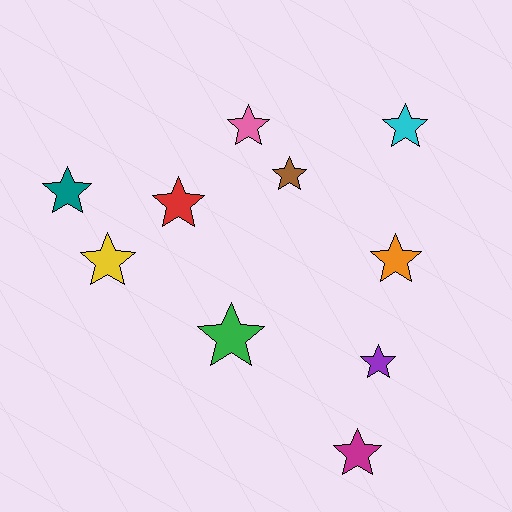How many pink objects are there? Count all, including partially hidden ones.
There is 1 pink object.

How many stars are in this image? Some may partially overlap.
There are 10 stars.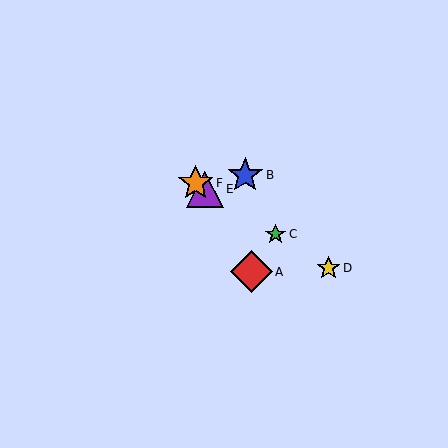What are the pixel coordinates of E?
Object E is at (205, 189).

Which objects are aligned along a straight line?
Objects C, D, E, F are aligned along a straight line.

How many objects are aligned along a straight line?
4 objects (C, D, E, F) are aligned along a straight line.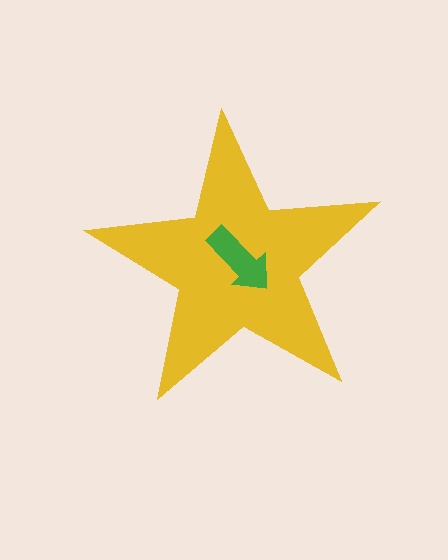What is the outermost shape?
The yellow star.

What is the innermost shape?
The green arrow.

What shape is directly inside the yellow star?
The green arrow.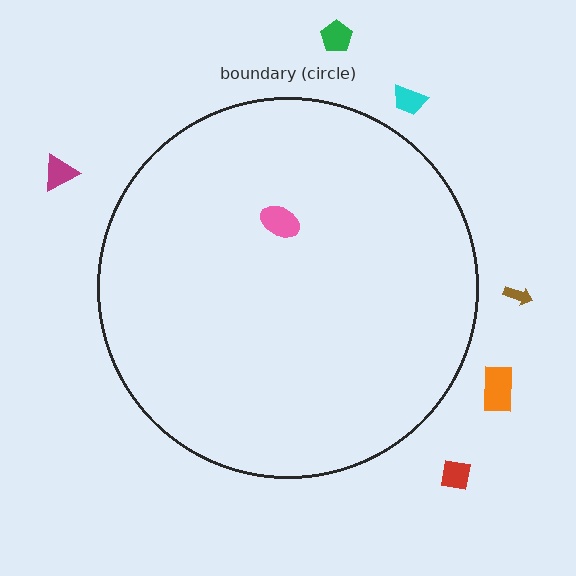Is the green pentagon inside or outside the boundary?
Outside.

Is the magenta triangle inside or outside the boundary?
Outside.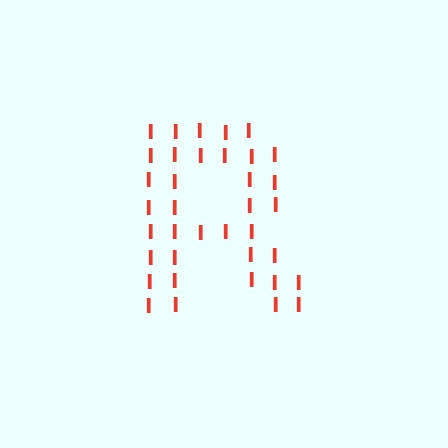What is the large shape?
The large shape is the letter R.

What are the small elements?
The small elements are letter I's.